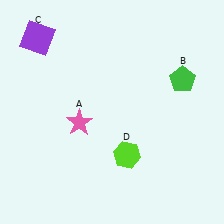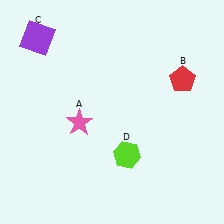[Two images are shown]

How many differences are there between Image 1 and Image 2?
There is 1 difference between the two images.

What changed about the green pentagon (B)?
In Image 1, B is green. In Image 2, it changed to red.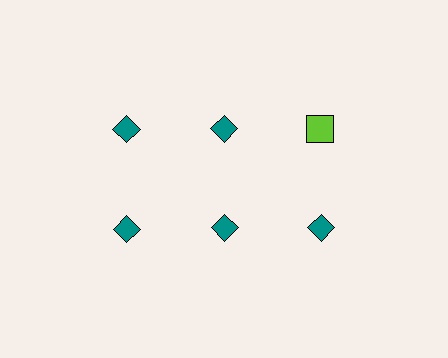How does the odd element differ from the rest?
It differs in both color (lime instead of teal) and shape (square instead of diamond).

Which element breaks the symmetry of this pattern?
The lime square in the top row, center column breaks the symmetry. All other shapes are teal diamonds.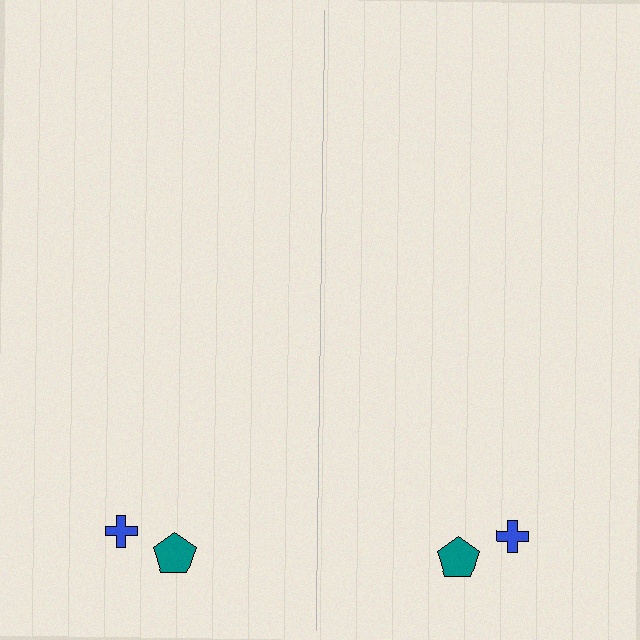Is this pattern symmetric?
Yes, this pattern has bilateral (reflection) symmetry.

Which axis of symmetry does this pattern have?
The pattern has a vertical axis of symmetry running through the center of the image.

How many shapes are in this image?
There are 4 shapes in this image.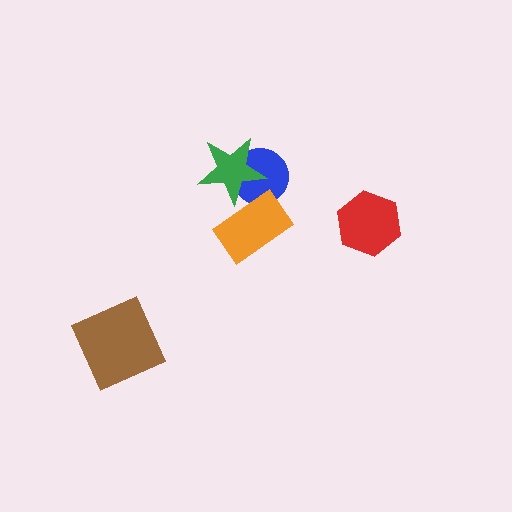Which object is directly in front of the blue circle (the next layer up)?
The green star is directly in front of the blue circle.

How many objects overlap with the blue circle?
2 objects overlap with the blue circle.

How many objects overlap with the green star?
2 objects overlap with the green star.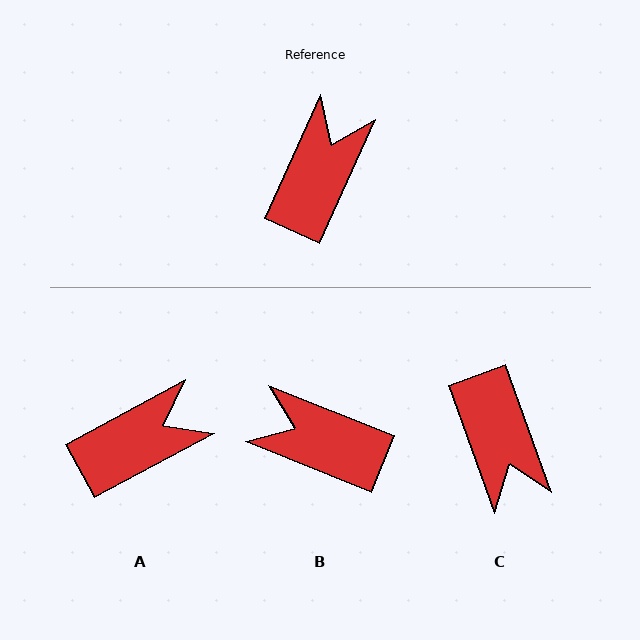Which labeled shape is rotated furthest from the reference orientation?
C, about 136 degrees away.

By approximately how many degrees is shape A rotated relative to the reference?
Approximately 37 degrees clockwise.